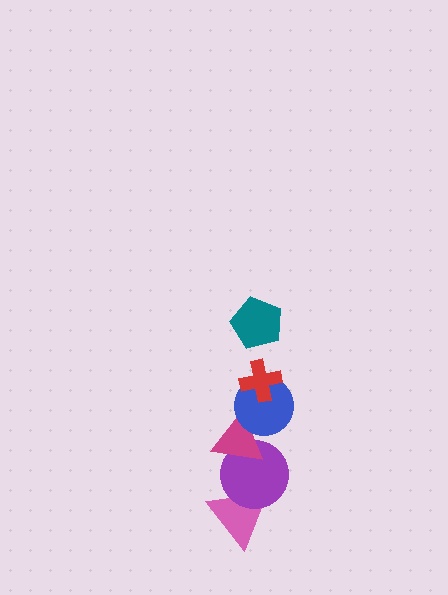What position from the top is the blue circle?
The blue circle is 3rd from the top.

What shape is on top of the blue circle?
The red cross is on top of the blue circle.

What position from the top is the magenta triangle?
The magenta triangle is 4th from the top.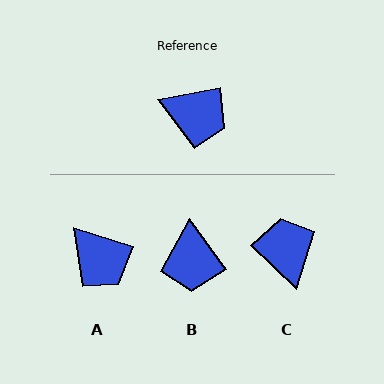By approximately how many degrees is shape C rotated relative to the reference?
Approximately 126 degrees counter-clockwise.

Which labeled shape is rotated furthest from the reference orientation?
C, about 126 degrees away.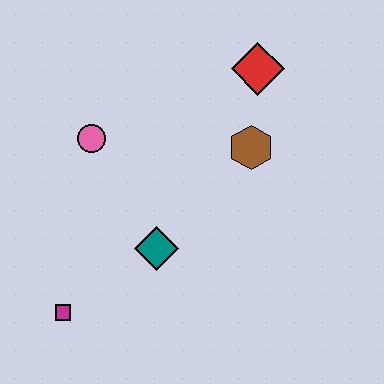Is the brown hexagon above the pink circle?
No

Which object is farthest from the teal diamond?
The red diamond is farthest from the teal diamond.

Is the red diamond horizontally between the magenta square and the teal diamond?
No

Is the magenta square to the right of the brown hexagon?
No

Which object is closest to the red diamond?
The brown hexagon is closest to the red diamond.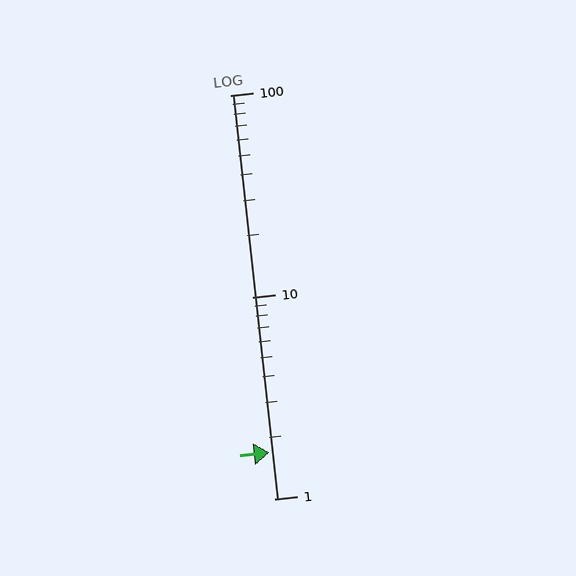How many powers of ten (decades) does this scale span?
The scale spans 2 decades, from 1 to 100.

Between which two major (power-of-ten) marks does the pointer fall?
The pointer is between 1 and 10.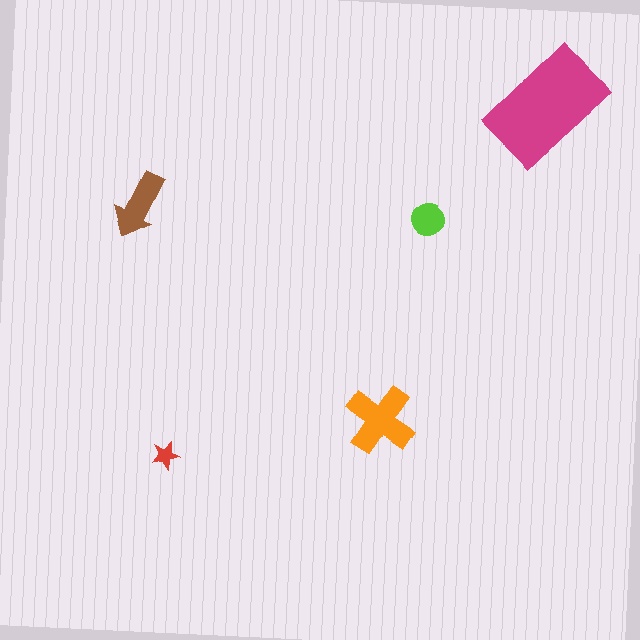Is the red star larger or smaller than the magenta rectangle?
Smaller.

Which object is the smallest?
The red star.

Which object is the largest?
The magenta rectangle.